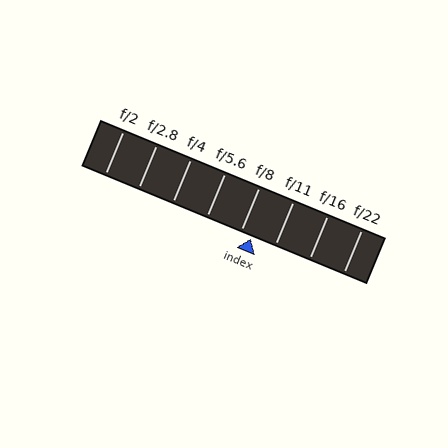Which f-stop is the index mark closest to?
The index mark is closest to f/8.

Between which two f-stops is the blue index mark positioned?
The index mark is between f/8 and f/11.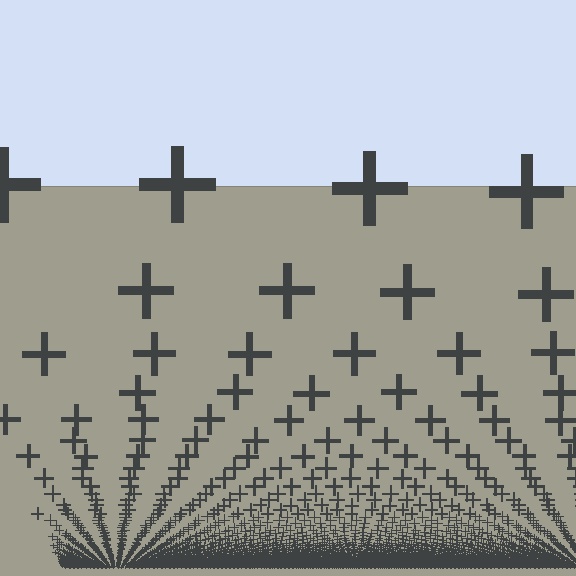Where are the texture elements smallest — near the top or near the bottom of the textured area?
Near the bottom.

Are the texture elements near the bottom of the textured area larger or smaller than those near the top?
Smaller. The gradient is inverted — elements near the bottom are smaller and denser.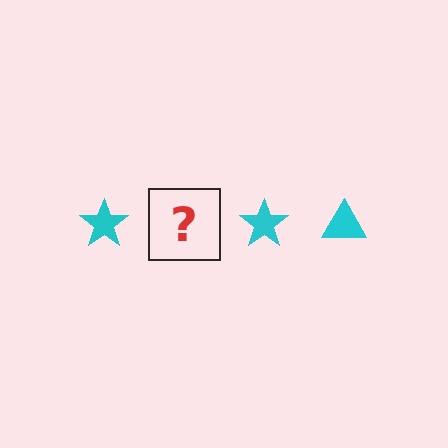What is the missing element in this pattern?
The missing element is a cyan triangle.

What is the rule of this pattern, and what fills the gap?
The rule is that the pattern cycles through star, triangle shapes in cyan. The gap should be filled with a cyan triangle.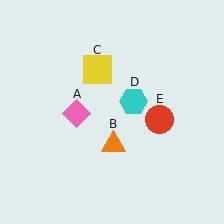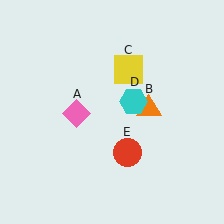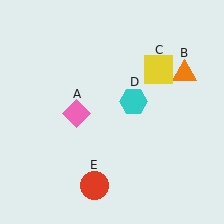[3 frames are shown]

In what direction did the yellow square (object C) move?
The yellow square (object C) moved right.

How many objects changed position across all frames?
3 objects changed position: orange triangle (object B), yellow square (object C), red circle (object E).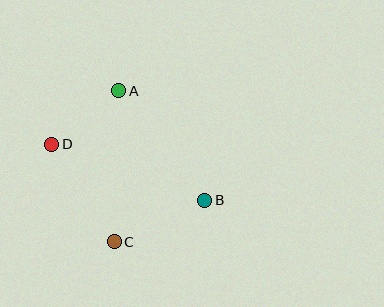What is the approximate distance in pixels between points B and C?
The distance between B and C is approximately 100 pixels.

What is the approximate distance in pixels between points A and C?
The distance between A and C is approximately 151 pixels.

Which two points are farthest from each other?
Points B and D are farthest from each other.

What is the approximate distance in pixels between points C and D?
The distance between C and D is approximately 116 pixels.